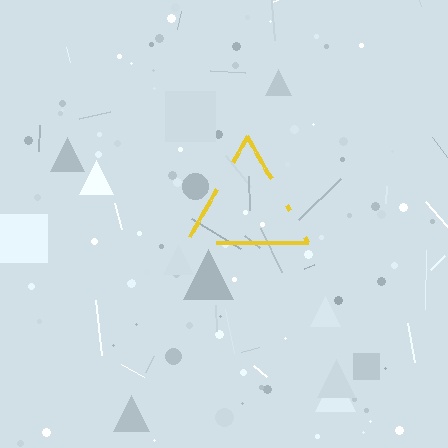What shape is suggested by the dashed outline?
The dashed outline suggests a triangle.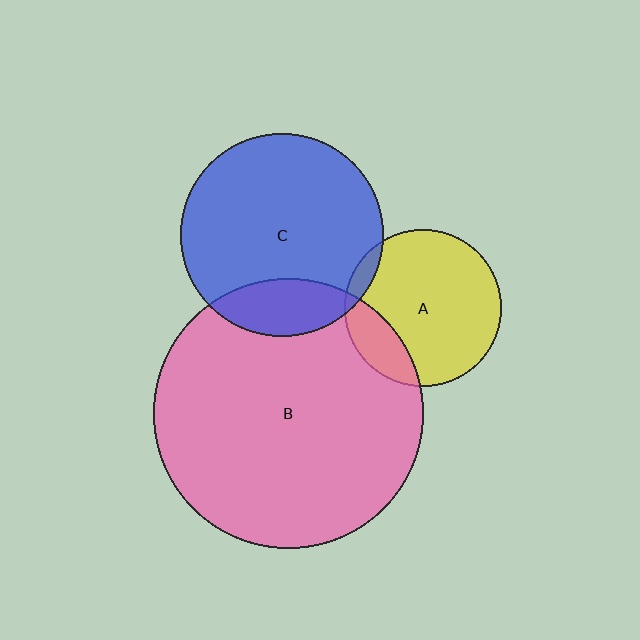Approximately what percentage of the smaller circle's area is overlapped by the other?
Approximately 20%.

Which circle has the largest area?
Circle B (pink).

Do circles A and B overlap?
Yes.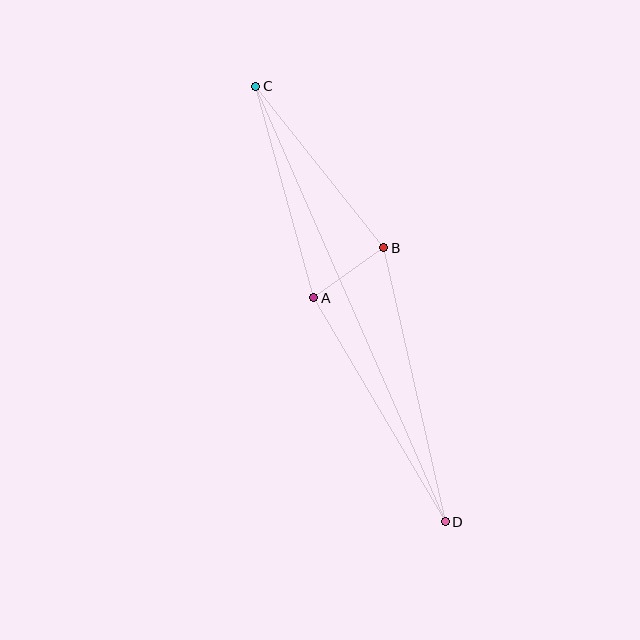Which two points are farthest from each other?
Points C and D are farthest from each other.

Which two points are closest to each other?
Points A and B are closest to each other.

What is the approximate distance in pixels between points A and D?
The distance between A and D is approximately 260 pixels.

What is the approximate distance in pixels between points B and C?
The distance between B and C is approximately 206 pixels.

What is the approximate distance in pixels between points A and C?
The distance between A and C is approximately 219 pixels.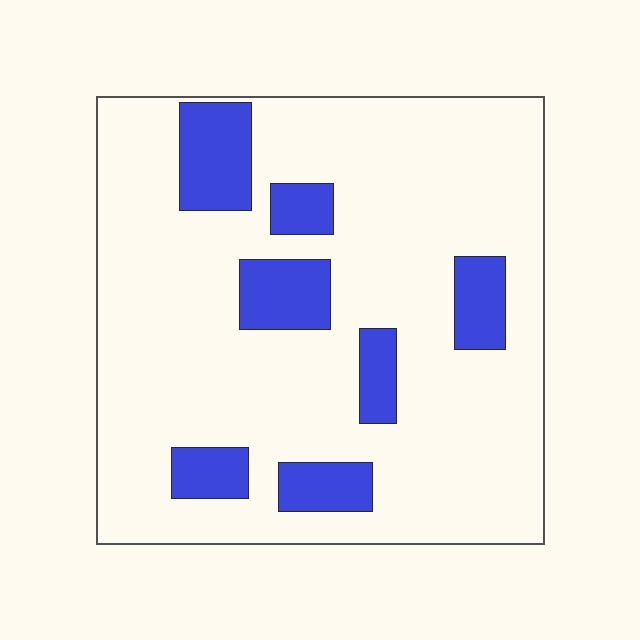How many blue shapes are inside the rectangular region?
7.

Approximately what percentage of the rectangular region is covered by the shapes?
Approximately 15%.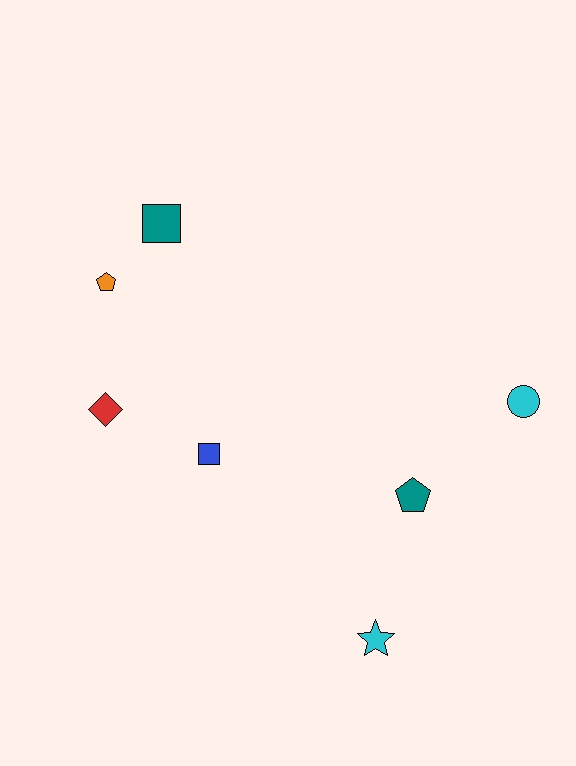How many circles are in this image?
There is 1 circle.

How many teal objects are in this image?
There are 2 teal objects.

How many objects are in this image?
There are 7 objects.